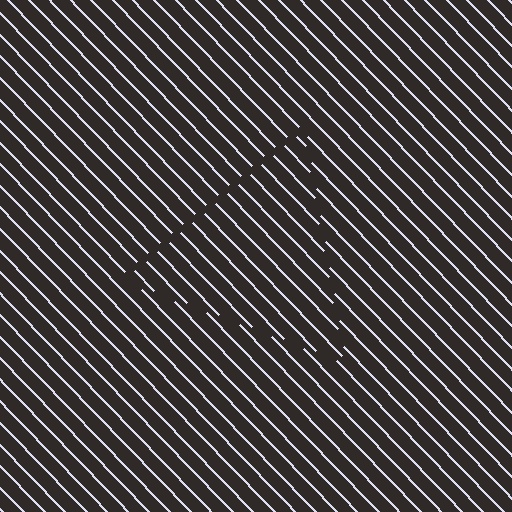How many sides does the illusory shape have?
3 sides — the line-ends trace a triangle.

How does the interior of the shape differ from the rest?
The interior of the shape contains the same grating, shifted by half a period — the contour is defined by the phase discontinuity where line-ends from the inner and outer gratings abut.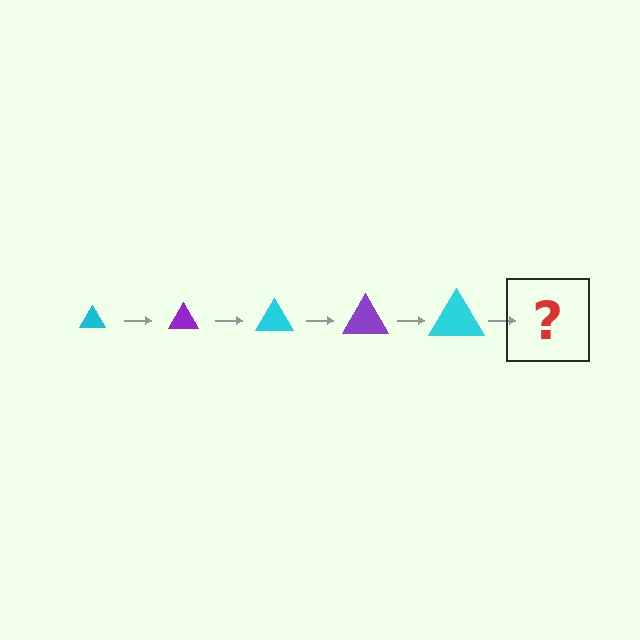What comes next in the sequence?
The next element should be a purple triangle, larger than the previous one.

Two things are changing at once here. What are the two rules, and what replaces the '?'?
The two rules are that the triangle grows larger each step and the color cycles through cyan and purple. The '?' should be a purple triangle, larger than the previous one.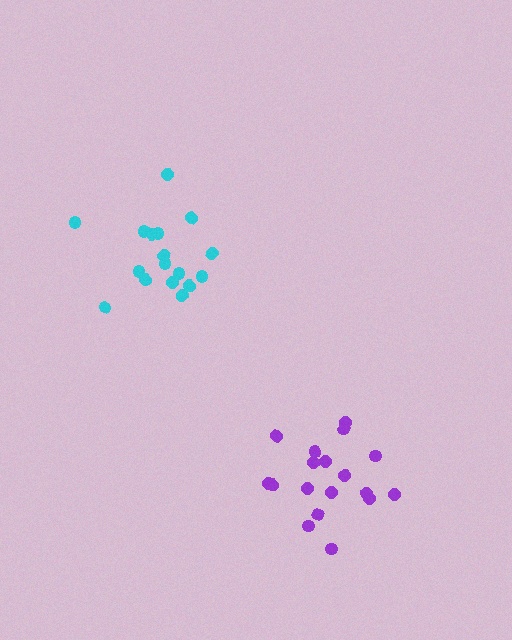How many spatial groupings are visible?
There are 2 spatial groupings.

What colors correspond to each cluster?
The clusters are colored: purple, cyan.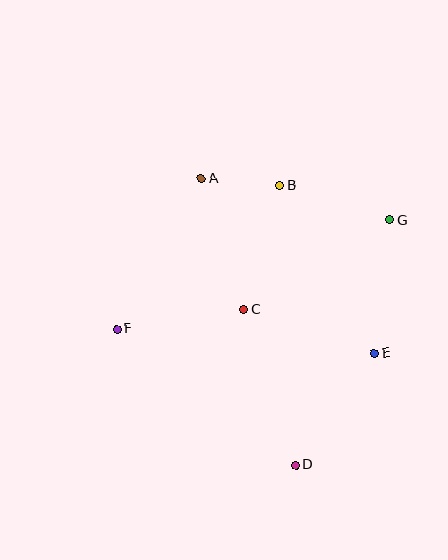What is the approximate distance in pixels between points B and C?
The distance between B and C is approximately 130 pixels.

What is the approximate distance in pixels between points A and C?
The distance between A and C is approximately 138 pixels.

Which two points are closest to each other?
Points A and B are closest to each other.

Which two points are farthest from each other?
Points A and D are farthest from each other.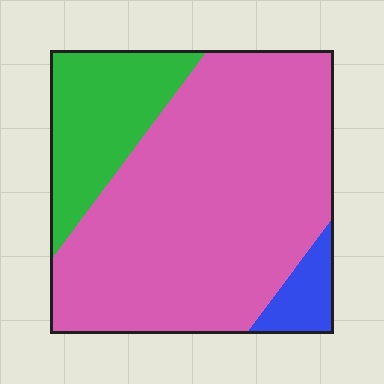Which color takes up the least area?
Blue, at roughly 5%.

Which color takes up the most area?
Pink, at roughly 75%.